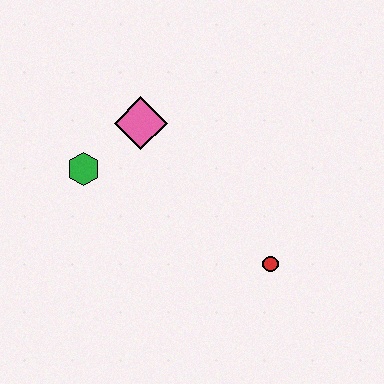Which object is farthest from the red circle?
The green hexagon is farthest from the red circle.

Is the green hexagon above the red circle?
Yes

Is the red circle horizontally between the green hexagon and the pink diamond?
No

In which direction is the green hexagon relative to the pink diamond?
The green hexagon is to the left of the pink diamond.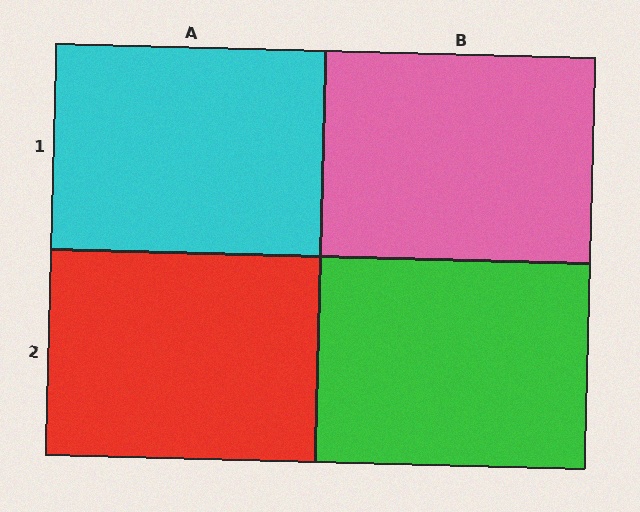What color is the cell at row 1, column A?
Cyan.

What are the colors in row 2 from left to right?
Red, green.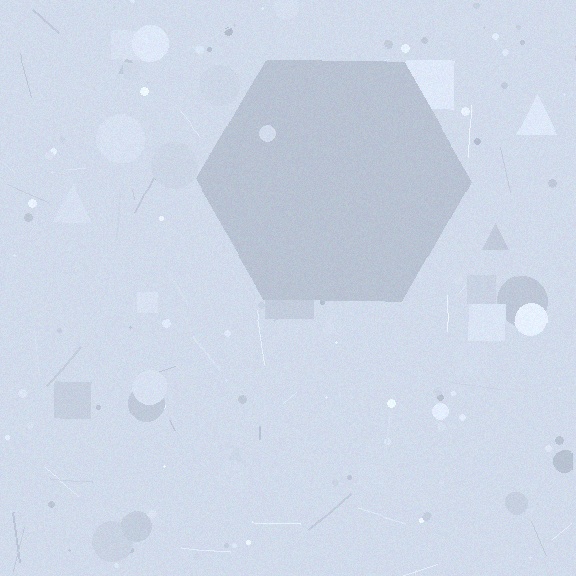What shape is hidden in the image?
A hexagon is hidden in the image.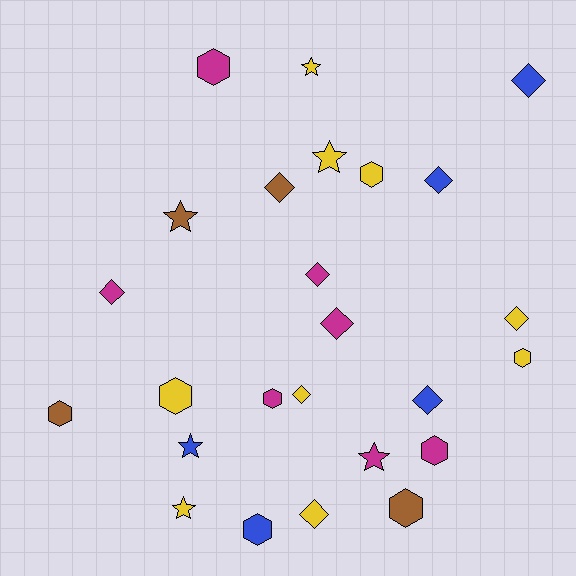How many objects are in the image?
There are 25 objects.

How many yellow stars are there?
There are 3 yellow stars.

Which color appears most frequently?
Yellow, with 9 objects.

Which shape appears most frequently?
Diamond, with 10 objects.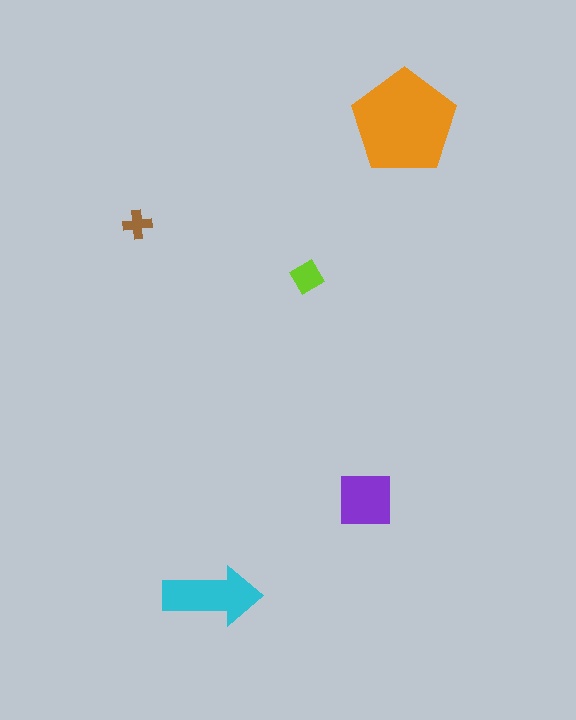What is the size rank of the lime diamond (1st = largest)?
4th.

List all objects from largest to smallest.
The orange pentagon, the cyan arrow, the purple square, the lime diamond, the brown cross.